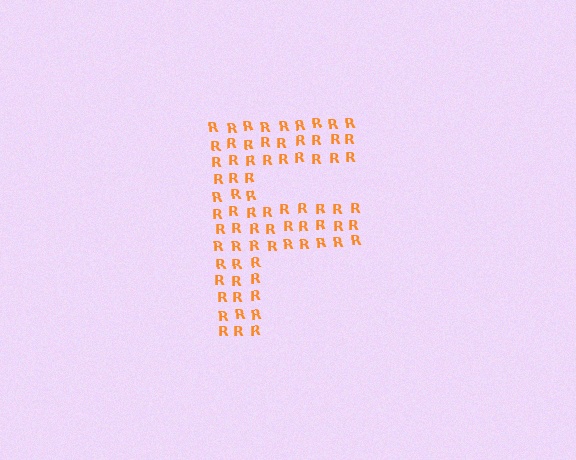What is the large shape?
The large shape is the letter F.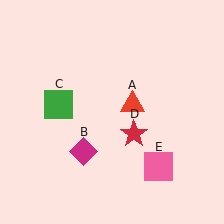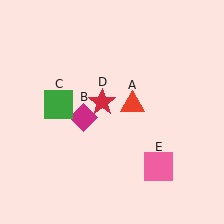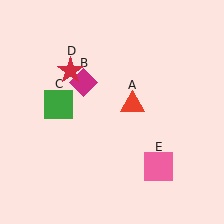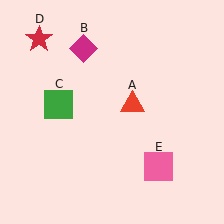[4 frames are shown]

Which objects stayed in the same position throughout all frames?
Red triangle (object A) and green square (object C) and pink square (object E) remained stationary.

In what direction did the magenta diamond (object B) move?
The magenta diamond (object B) moved up.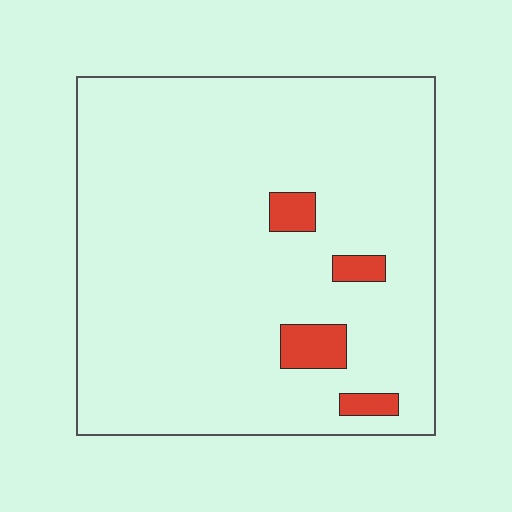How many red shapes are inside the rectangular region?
4.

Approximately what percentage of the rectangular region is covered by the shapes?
Approximately 5%.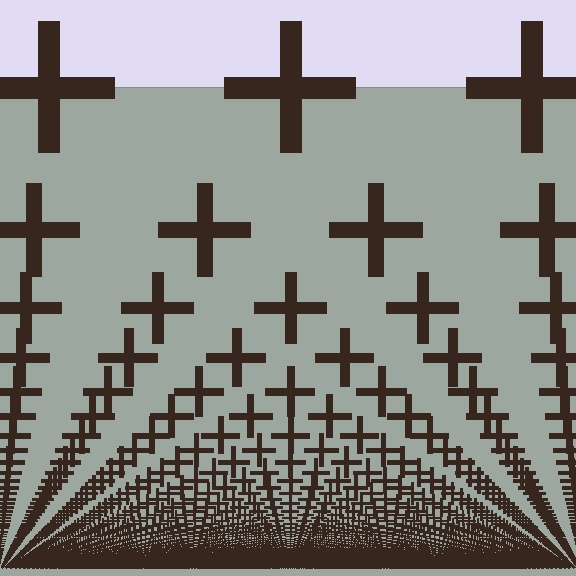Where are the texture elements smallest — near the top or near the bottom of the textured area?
Near the bottom.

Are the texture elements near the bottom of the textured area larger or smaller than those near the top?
Smaller. The gradient is inverted — elements near the bottom are smaller and denser.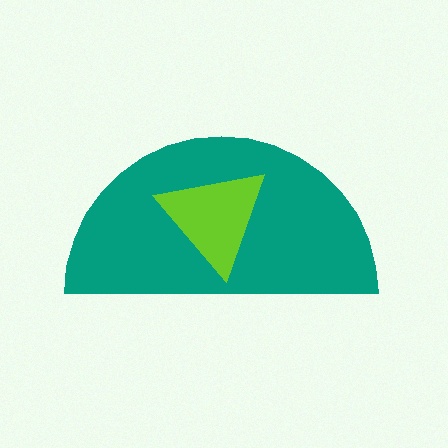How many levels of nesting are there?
2.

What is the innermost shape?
The lime triangle.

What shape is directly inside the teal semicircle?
The lime triangle.